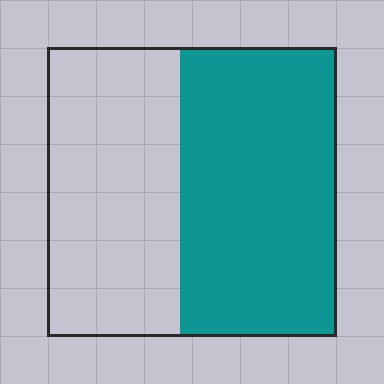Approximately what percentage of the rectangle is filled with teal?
Approximately 55%.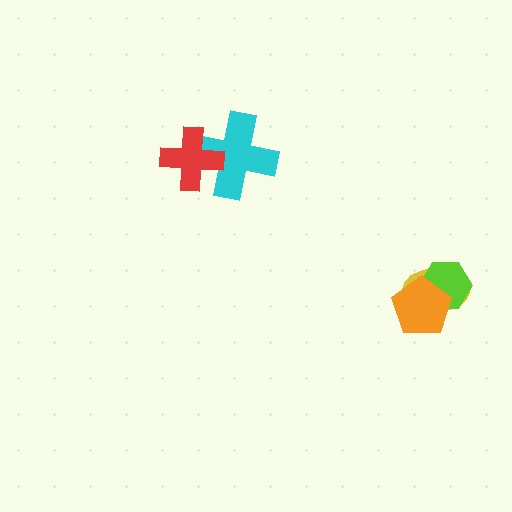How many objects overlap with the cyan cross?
1 object overlaps with the cyan cross.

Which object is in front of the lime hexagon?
The orange pentagon is in front of the lime hexagon.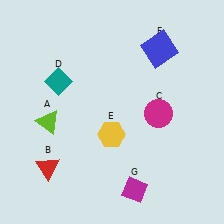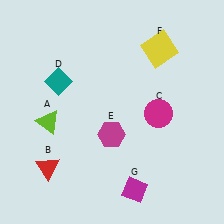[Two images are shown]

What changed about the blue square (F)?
In Image 1, F is blue. In Image 2, it changed to yellow.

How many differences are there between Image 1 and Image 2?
There are 2 differences between the two images.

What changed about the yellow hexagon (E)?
In Image 1, E is yellow. In Image 2, it changed to magenta.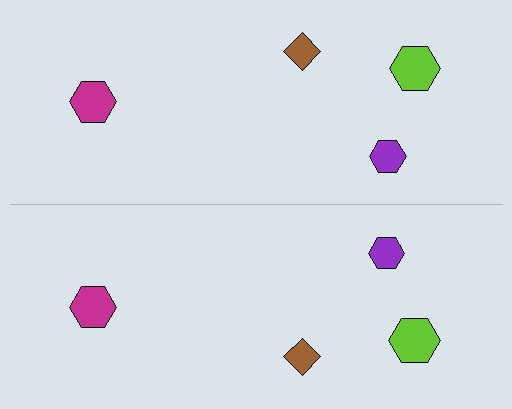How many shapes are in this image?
There are 8 shapes in this image.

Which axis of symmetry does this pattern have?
The pattern has a horizontal axis of symmetry running through the center of the image.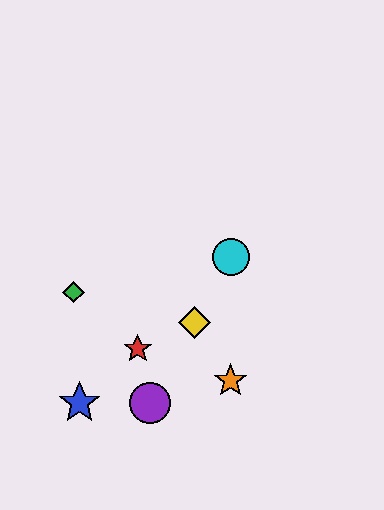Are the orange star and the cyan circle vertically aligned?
Yes, both are at x≈231.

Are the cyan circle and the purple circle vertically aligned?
No, the cyan circle is at x≈231 and the purple circle is at x≈150.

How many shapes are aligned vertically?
2 shapes (the orange star, the cyan circle) are aligned vertically.